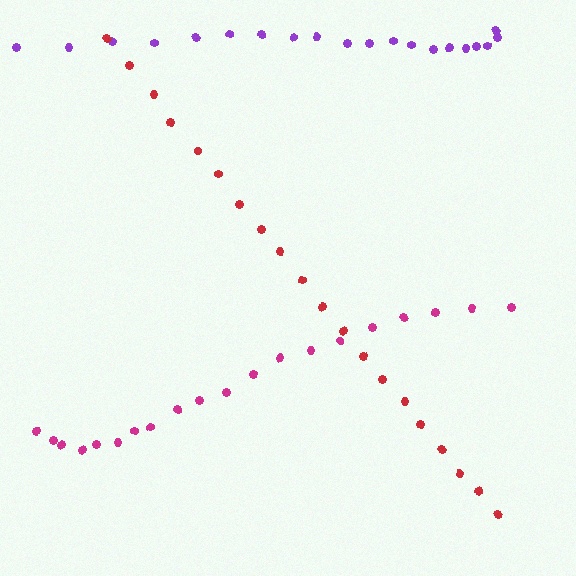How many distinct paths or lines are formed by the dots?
There are 3 distinct paths.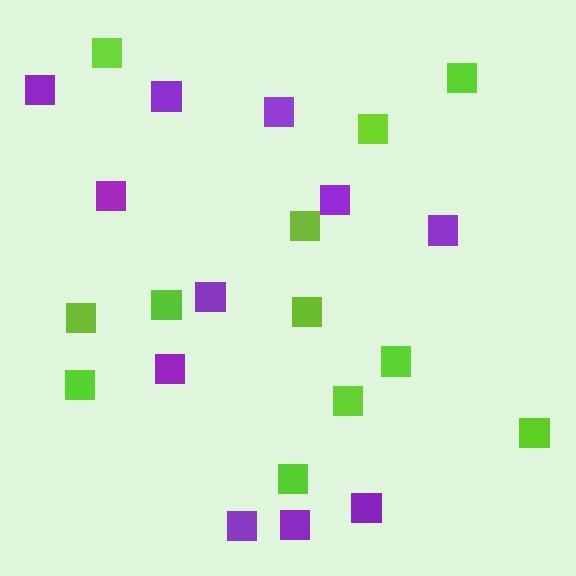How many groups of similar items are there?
There are 2 groups: one group of lime squares (12) and one group of purple squares (11).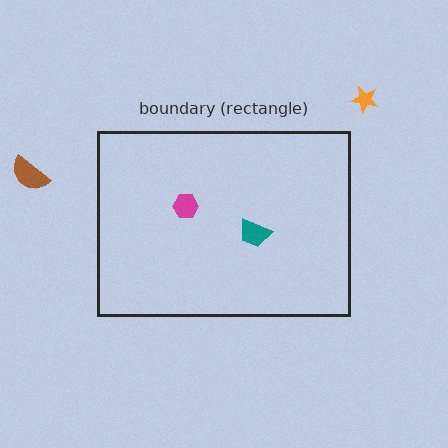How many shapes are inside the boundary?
2 inside, 2 outside.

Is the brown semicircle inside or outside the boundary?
Outside.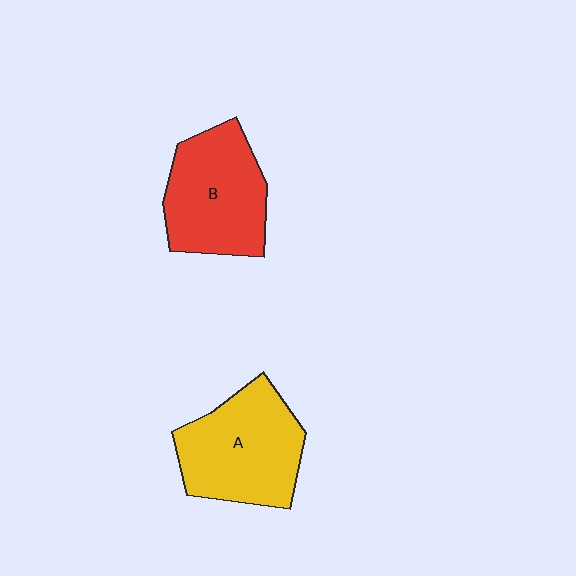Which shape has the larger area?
Shape A (yellow).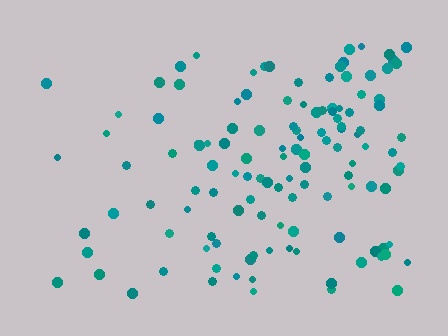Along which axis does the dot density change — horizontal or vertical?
Horizontal.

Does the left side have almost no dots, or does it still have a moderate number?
Still a moderate number, just noticeably fewer than the right.